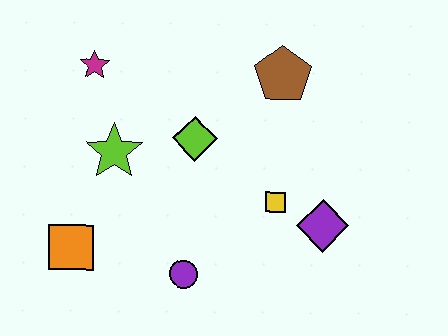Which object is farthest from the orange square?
The brown pentagon is farthest from the orange square.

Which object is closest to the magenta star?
The lime star is closest to the magenta star.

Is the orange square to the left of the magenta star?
Yes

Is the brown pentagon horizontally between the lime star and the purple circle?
No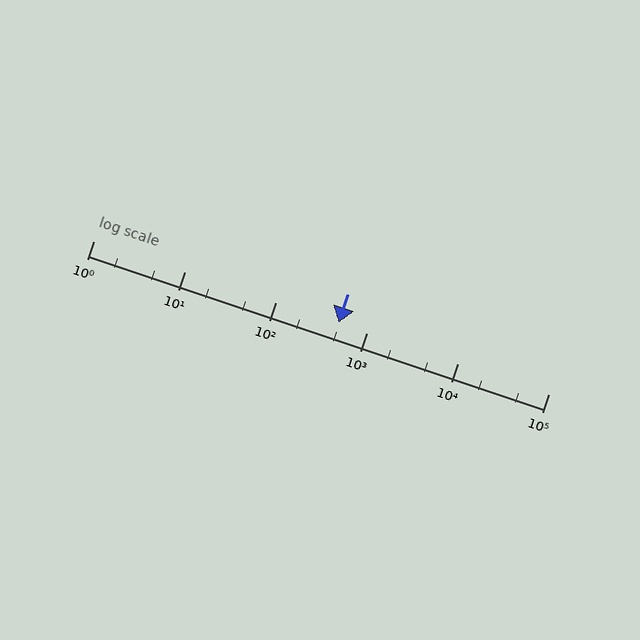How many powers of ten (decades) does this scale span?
The scale spans 5 decades, from 1 to 100000.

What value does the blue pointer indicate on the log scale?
The pointer indicates approximately 490.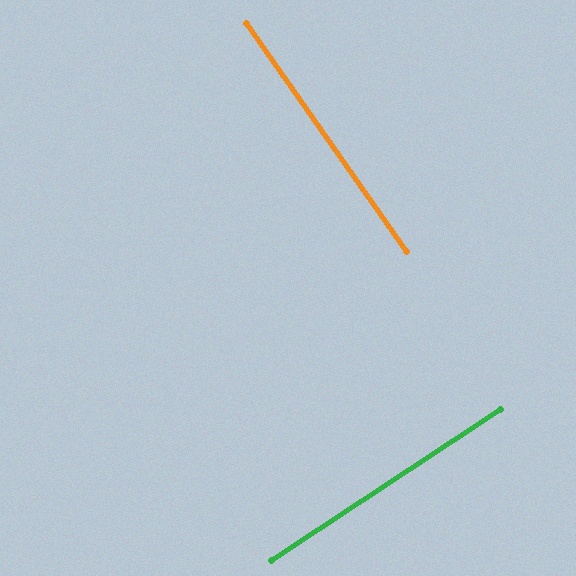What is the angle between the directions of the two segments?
Approximately 88 degrees.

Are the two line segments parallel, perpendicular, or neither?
Perpendicular — they meet at approximately 88°.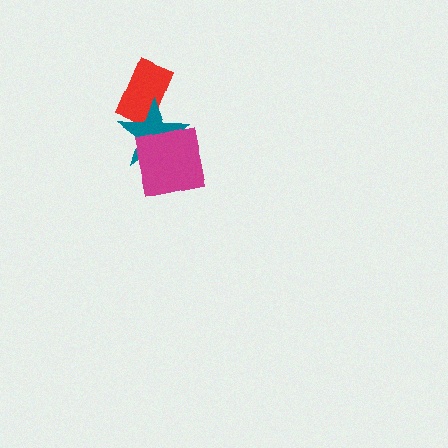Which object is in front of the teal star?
The magenta square is in front of the teal star.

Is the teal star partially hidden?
Yes, it is partially covered by another shape.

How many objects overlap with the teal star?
2 objects overlap with the teal star.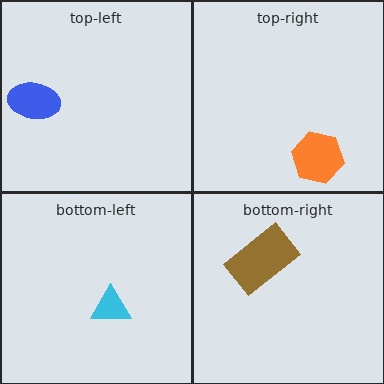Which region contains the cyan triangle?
The bottom-left region.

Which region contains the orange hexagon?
The top-right region.